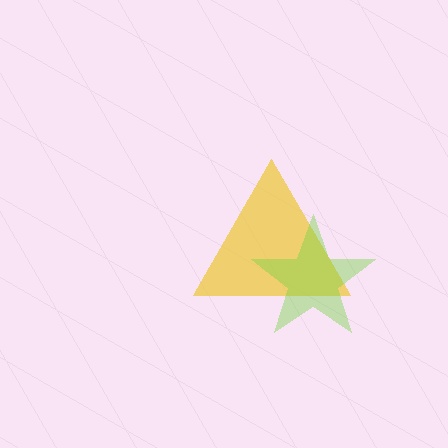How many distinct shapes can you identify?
There are 2 distinct shapes: a yellow triangle, a lime star.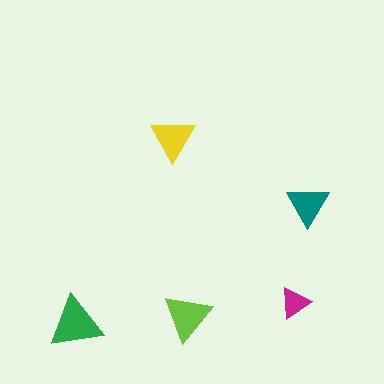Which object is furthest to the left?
The green triangle is leftmost.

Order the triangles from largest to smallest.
the green one, the lime one, the yellow one, the teal one, the magenta one.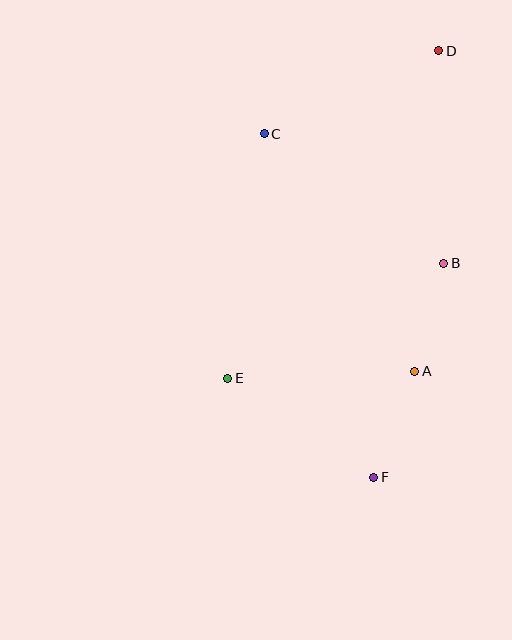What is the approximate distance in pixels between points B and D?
The distance between B and D is approximately 212 pixels.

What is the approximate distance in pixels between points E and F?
The distance between E and F is approximately 176 pixels.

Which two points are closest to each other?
Points A and B are closest to each other.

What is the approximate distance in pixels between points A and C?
The distance between A and C is approximately 281 pixels.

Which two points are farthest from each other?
Points D and F are farthest from each other.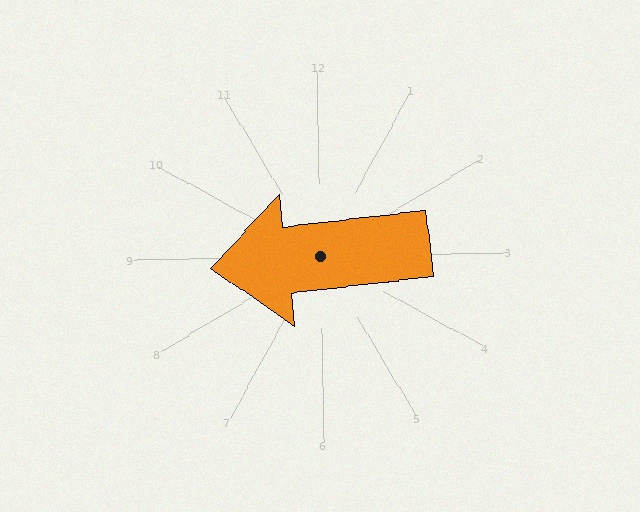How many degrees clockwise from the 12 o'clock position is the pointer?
Approximately 265 degrees.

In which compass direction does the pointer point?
West.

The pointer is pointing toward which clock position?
Roughly 9 o'clock.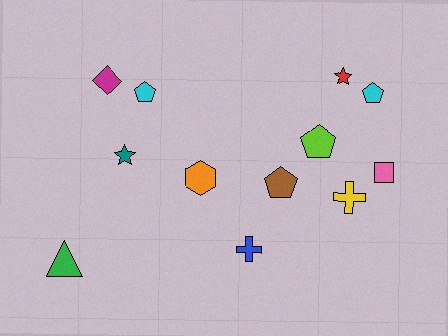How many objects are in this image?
There are 12 objects.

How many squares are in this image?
There is 1 square.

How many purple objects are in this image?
There are no purple objects.